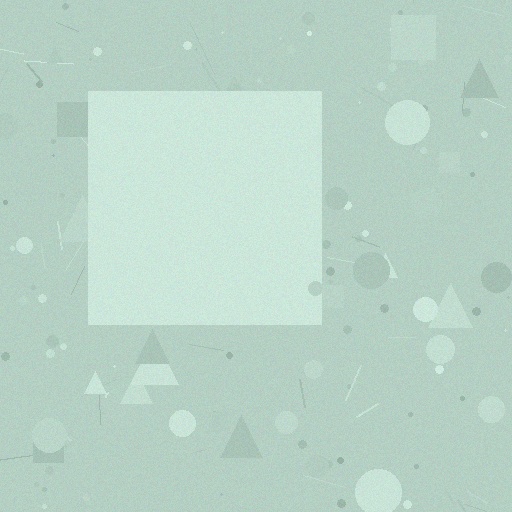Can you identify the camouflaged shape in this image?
The camouflaged shape is a square.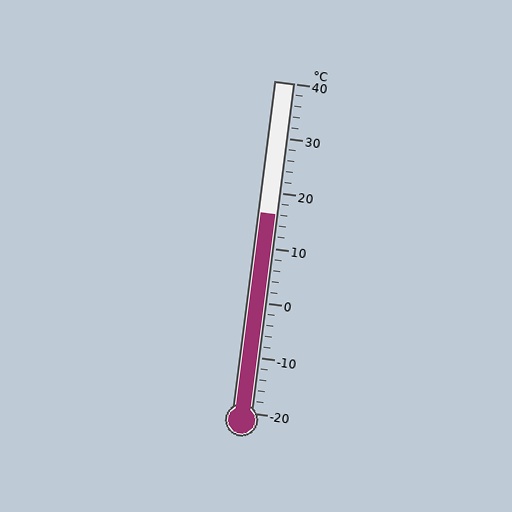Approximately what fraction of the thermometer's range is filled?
The thermometer is filled to approximately 60% of its range.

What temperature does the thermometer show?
The thermometer shows approximately 16°C.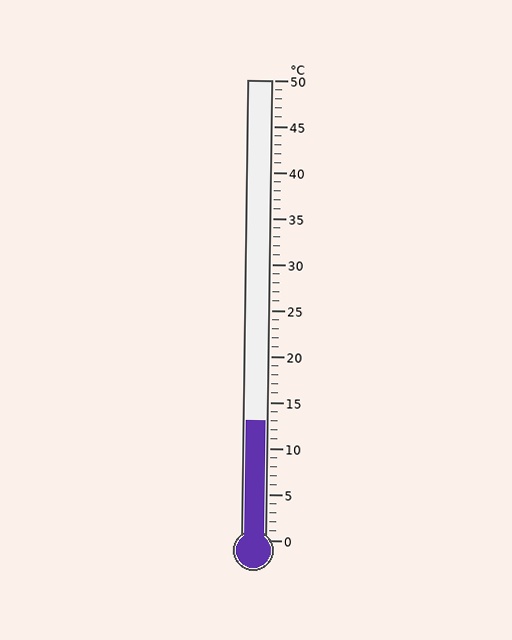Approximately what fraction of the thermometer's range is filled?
The thermometer is filled to approximately 25% of its range.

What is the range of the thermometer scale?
The thermometer scale ranges from 0°C to 50°C.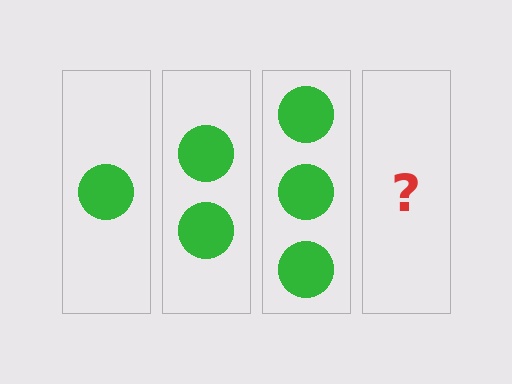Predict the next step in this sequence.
The next step is 4 circles.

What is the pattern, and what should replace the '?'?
The pattern is that each step adds one more circle. The '?' should be 4 circles.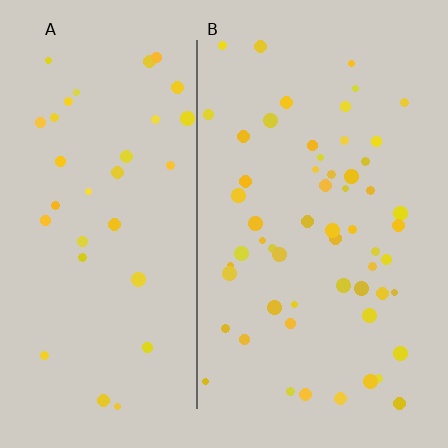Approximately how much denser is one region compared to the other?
Approximately 1.7× — region B over region A.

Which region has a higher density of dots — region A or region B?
B (the right).